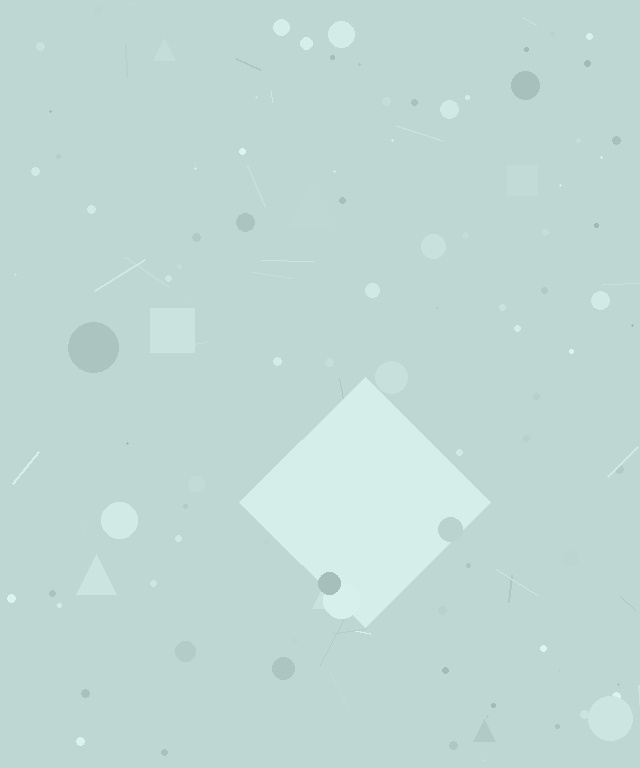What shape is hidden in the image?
A diamond is hidden in the image.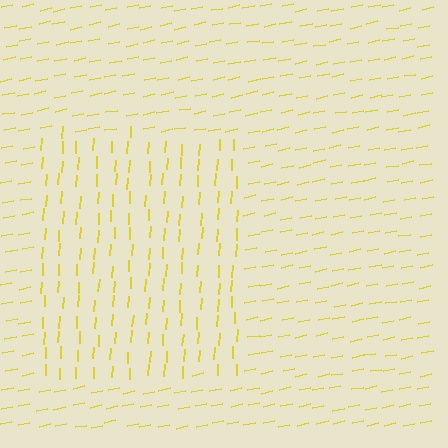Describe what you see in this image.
The image is filled with small yellow line segments. A rectangle region in the image has lines oriented differently from the surrounding lines, creating a visible texture boundary.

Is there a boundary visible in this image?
Yes, there is a texture boundary formed by a change in line orientation.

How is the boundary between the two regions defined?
The boundary is defined purely by a change in line orientation (approximately 75 degrees difference). All lines are the same color and thickness.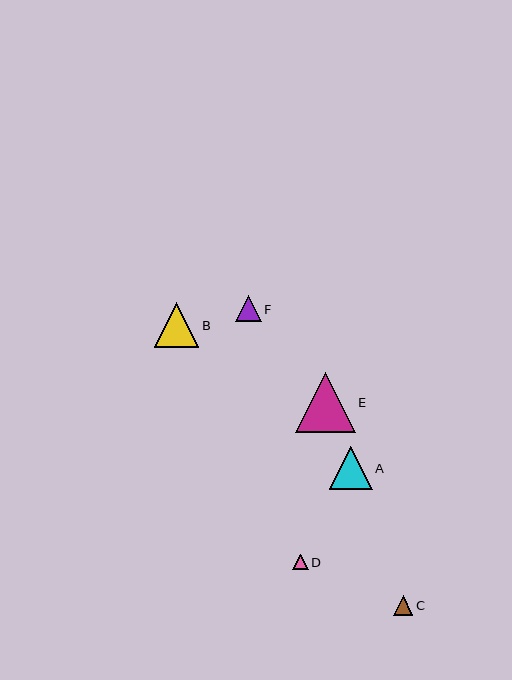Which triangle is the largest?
Triangle E is the largest with a size of approximately 60 pixels.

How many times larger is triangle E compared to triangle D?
Triangle E is approximately 3.8 times the size of triangle D.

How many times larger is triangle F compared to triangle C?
Triangle F is approximately 1.3 times the size of triangle C.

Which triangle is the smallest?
Triangle D is the smallest with a size of approximately 16 pixels.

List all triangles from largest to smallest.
From largest to smallest: E, B, A, F, C, D.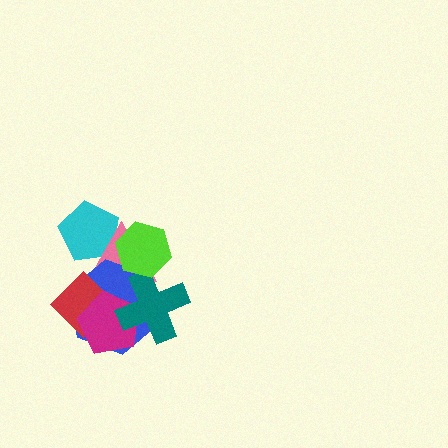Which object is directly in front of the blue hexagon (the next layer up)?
The red diamond is directly in front of the blue hexagon.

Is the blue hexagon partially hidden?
Yes, it is partially covered by another shape.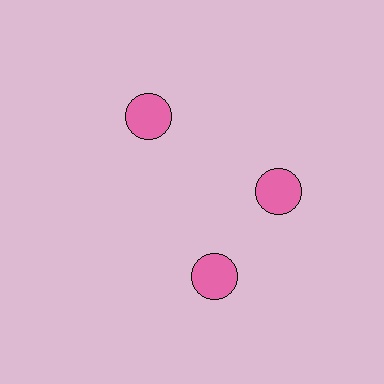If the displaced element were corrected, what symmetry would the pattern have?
It would have 3-fold rotational symmetry — the pattern would map onto itself every 120 degrees.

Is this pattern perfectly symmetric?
No. The 3 pink circles are arranged in a ring, but one element near the 7 o'clock position is rotated out of alignment along the ring, breaking the 3-fold rotational symmetry.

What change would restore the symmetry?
The symmetry would be restored by rotating it back into even spacing with its neighbors so that all 3 circles sit at equal angles and equal distance from the center.